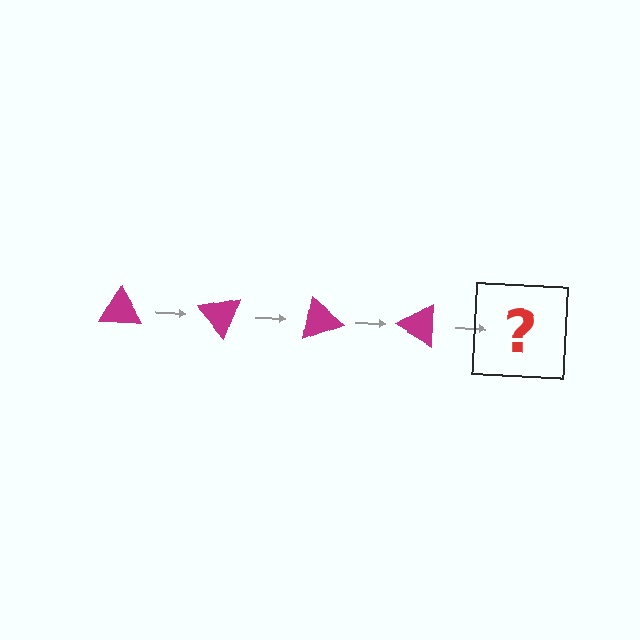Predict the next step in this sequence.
The next step is a magenta triangle rotated 200 degrees.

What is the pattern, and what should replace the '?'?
The pattern is that the triangle rotates 50 degrees each step. The '?' should be a magenta triangle rotated 200 degrees.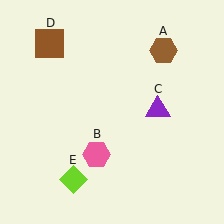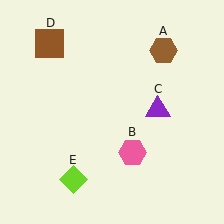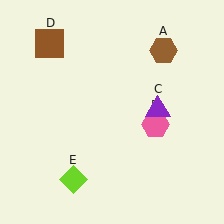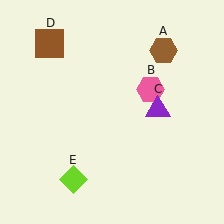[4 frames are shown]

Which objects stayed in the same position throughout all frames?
Brown hexagon (object A) and purple triangle (object C) and brown square (object D) and lime diamond (object E) remained stationary.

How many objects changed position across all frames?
1 object changed position: pink hexagon (object B).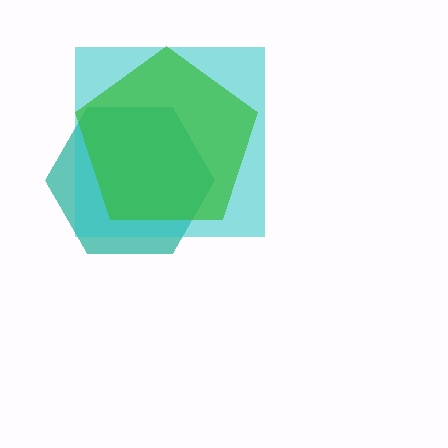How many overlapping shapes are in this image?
There are 3 overlapping shapes in the image.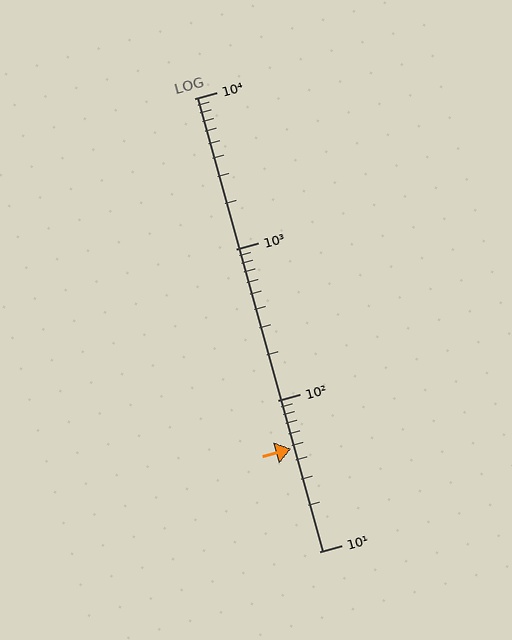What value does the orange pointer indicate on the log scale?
The pointer indicates approximately 48.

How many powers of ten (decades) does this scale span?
The scale spans 3 decades, from 10 to 10000.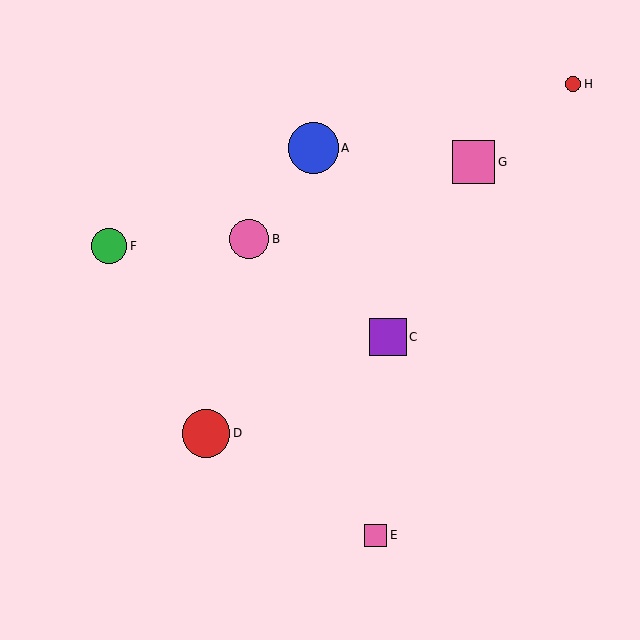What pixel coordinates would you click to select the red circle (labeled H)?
Click at (573, 84) to select the red circle H.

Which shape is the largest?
The blue circle (labeled A) is the largest.